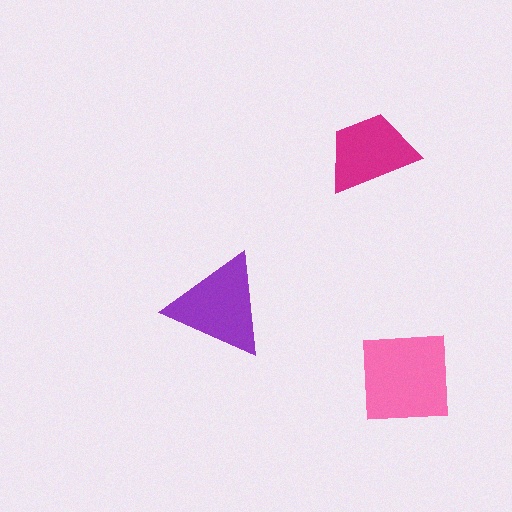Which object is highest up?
The magenta trapezoid is topmost.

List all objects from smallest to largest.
The magenta trapezoid, the purple triangle, the pink square.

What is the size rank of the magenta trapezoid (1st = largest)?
3rd.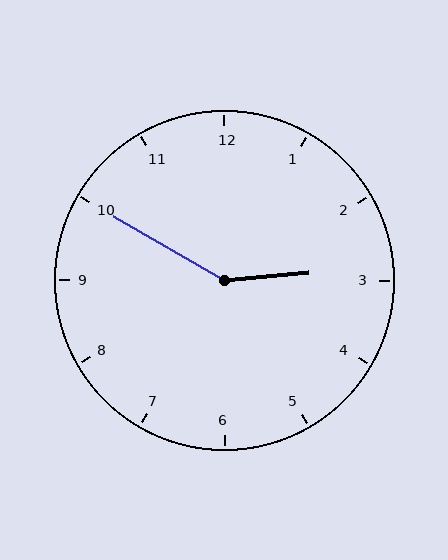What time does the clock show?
2:50.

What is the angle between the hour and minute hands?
Approximately 145 degrees.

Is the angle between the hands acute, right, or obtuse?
It is obtuse.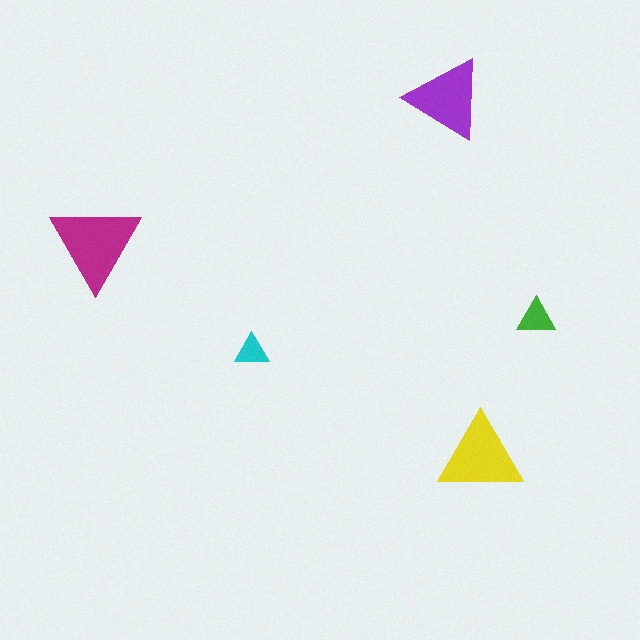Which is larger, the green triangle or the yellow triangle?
The yellow one.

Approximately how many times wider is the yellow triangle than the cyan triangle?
About 2.5 times wider.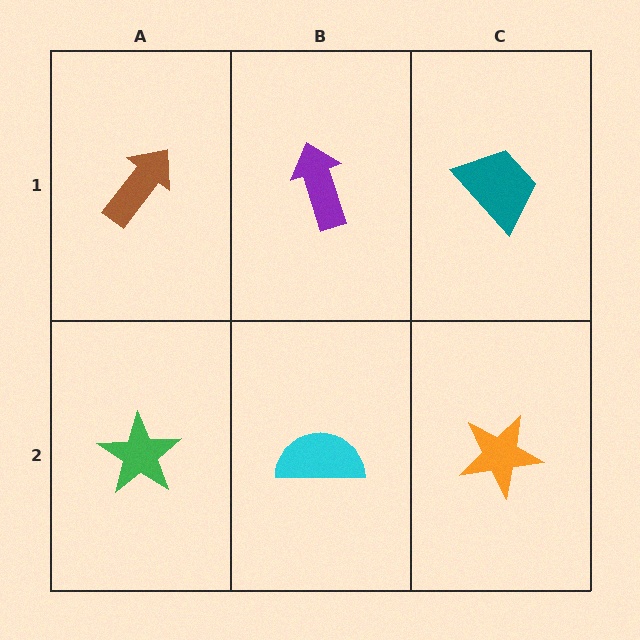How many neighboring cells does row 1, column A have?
2.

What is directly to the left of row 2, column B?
A green star.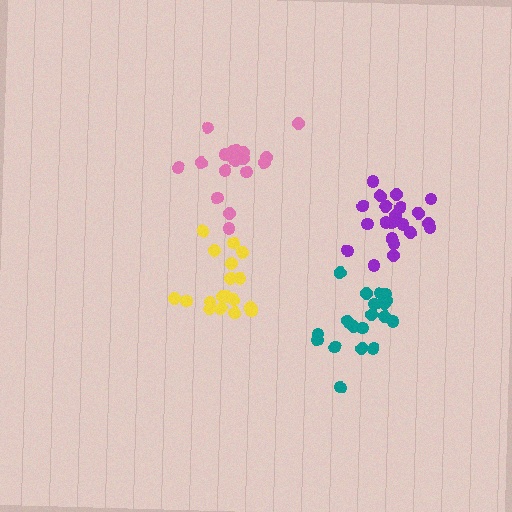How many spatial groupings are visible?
There are 4 spatial groupings.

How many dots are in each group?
Group 1: 21 dots, Group 2: 19 dots, Group 3: 18 dots, Group 4: 21 dots (79 total).